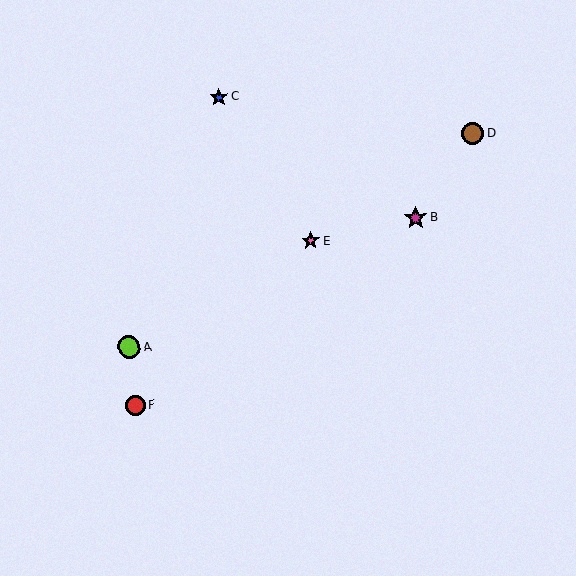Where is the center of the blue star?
The center of the blue star is at (219, 97).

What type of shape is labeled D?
Shape D is a brown circle.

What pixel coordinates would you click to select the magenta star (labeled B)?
Click at (416, 218) to select the magenta star B.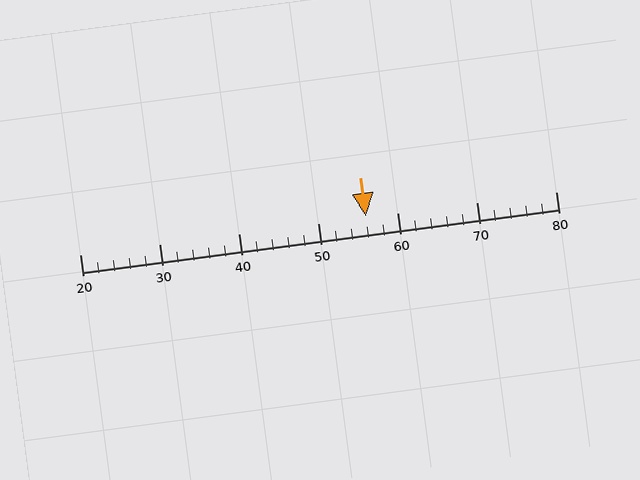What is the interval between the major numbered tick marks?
The major tick marks are spaced 10 units apart.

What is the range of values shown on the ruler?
The ruler shows values from 20 to 80.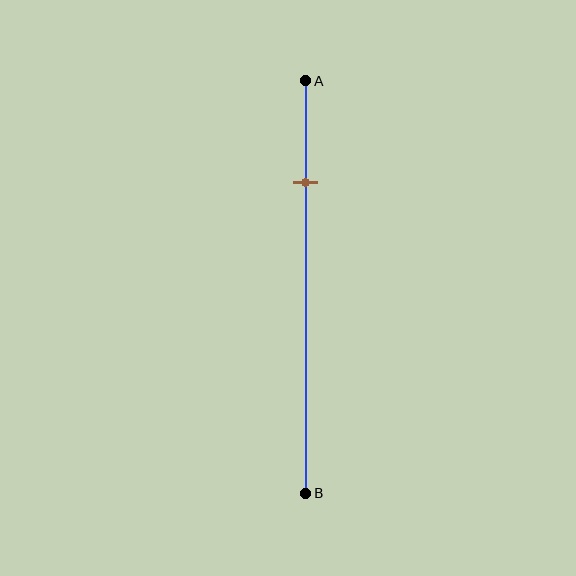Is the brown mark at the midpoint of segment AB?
No, the mark is at about 25% from A, not at the 50% midpoint.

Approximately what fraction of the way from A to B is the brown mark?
The brown mark is approximately 25% of the way from A to B.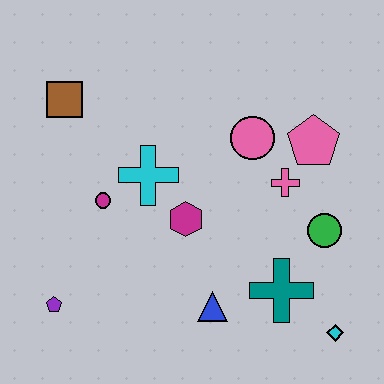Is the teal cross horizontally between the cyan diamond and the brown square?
Yes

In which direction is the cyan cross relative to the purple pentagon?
The cyan cross is above the purple pentagon.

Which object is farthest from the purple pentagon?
The pink pentagon is farthest from the purple pentagon.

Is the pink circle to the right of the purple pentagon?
Yes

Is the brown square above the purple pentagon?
Yes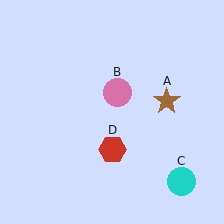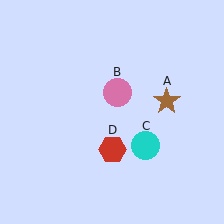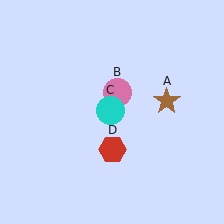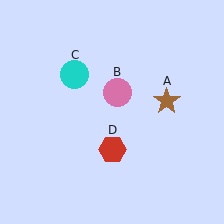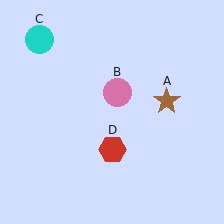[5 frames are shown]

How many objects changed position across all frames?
1 object changed position: cyan circle (object C).